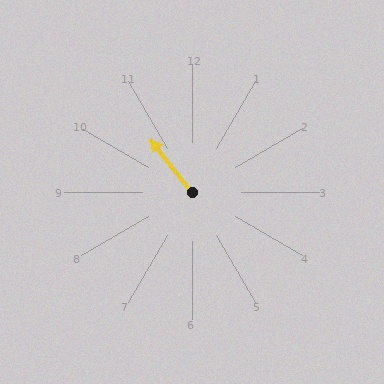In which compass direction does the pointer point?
Northwest.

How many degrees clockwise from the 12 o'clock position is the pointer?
Approximately 322 degrees.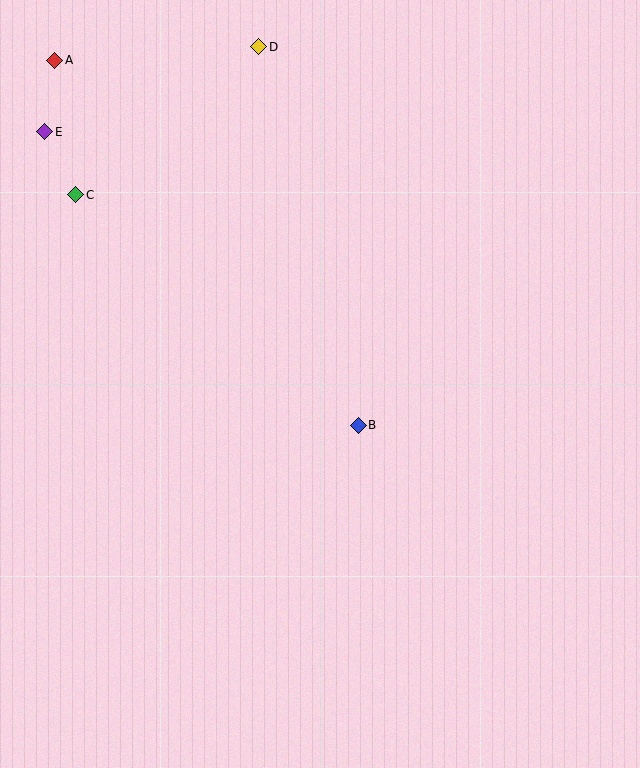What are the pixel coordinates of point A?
Point A is at (55, 60).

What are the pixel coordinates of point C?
Point C is at (76, 195).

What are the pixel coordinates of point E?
Point E is at (45, 132).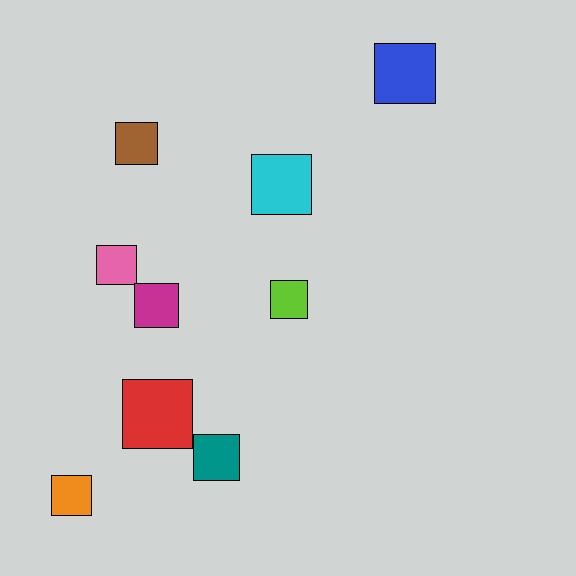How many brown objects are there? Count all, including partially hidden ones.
There is 1 brown object.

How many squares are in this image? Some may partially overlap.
There are 9 squares.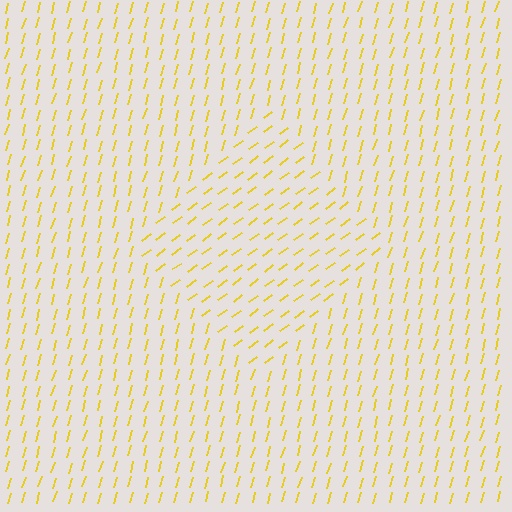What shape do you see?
I see a diamond.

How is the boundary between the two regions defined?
The boundary is defined purely by a change in line orientation (approximately 37 degrees difference). All lines are the same color and thickness.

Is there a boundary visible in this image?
Yes, there is a texture boundary formed by a change in line orientation.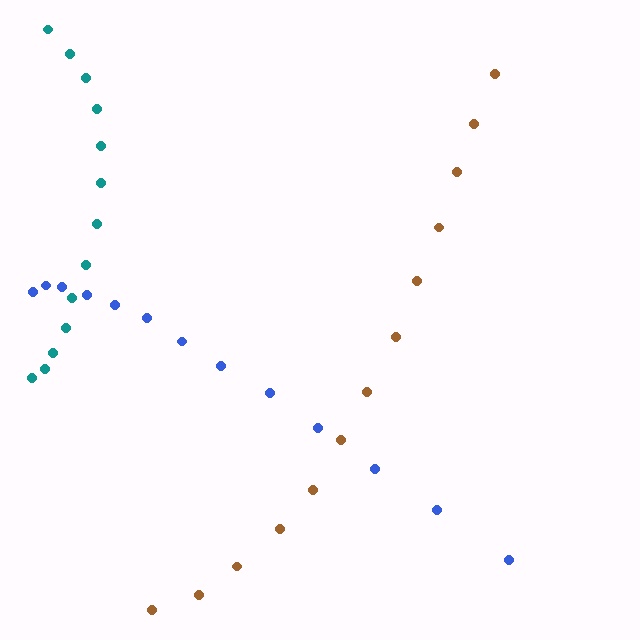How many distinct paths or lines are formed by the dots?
There are 3 distinct paths.